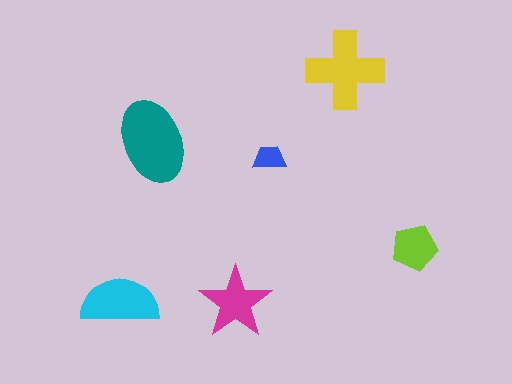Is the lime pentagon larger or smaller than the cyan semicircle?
Smaller.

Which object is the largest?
The teal ellipse.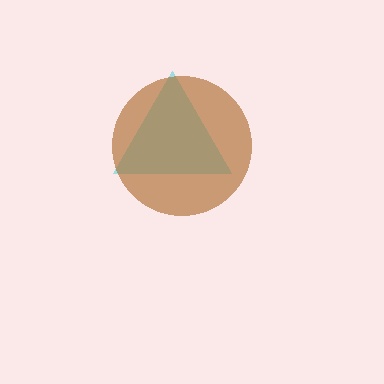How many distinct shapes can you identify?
There are 2 distinct shapes: a cyan triangle, a brown circle.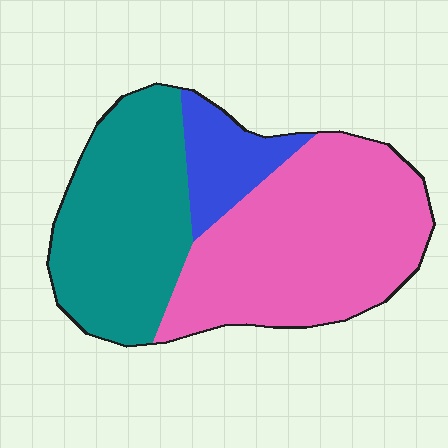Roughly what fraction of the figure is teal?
Teal takes up about three eighths (3/8) of the figure.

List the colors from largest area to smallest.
From largest to smallest: pink, teal, blue.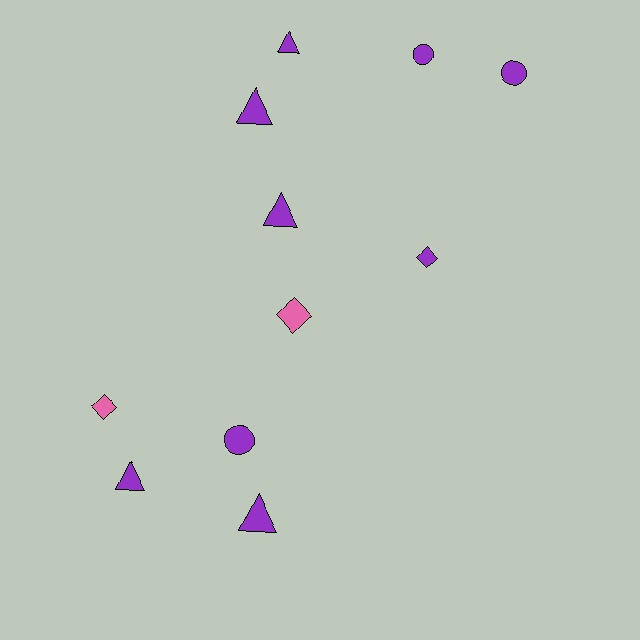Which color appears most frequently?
Purple, with 9 objects.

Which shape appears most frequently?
Triangle, with 5 objects.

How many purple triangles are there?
There are 5 purple triangles.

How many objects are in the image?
There are 11 objects.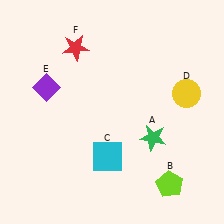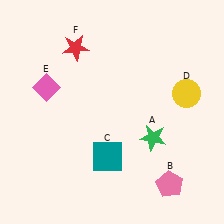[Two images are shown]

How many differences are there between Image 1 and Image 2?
There are 3 differences between the two images.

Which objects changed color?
B changed from lime to pink. C changed from cyan to teal. E changed from purple to pink.